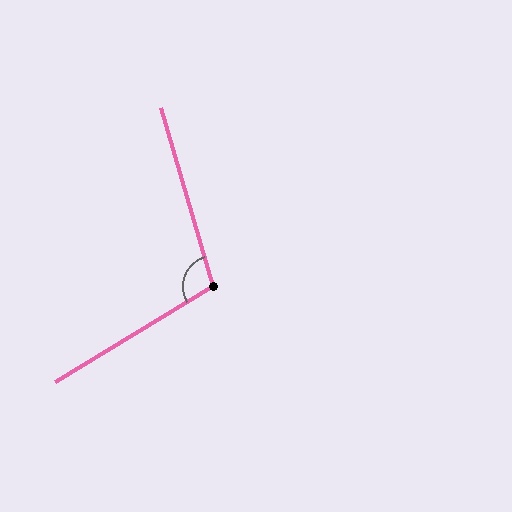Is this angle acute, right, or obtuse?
It is obtuse.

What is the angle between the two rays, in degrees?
Approximately 105 degrees.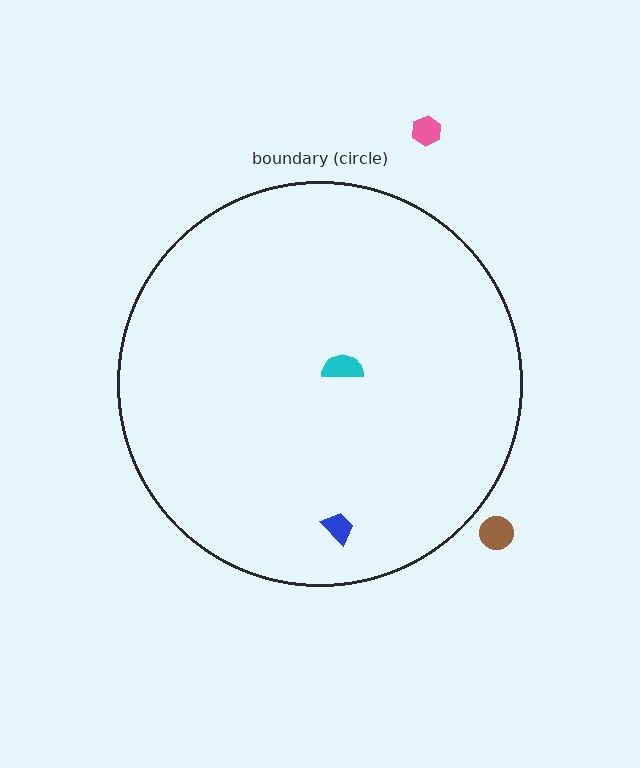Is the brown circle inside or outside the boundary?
Outside.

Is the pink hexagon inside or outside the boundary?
Outside.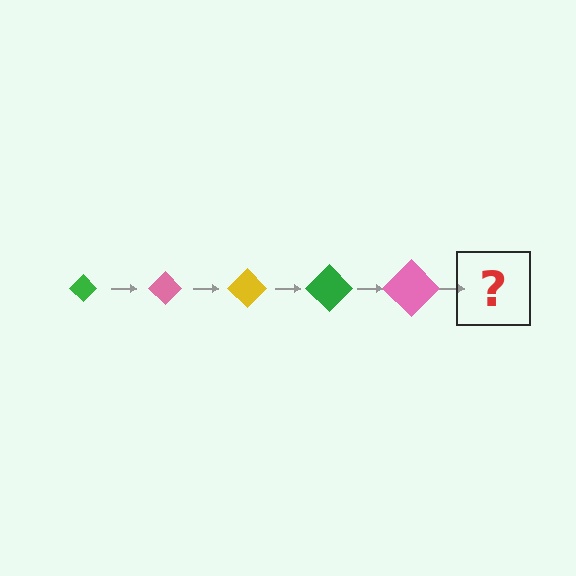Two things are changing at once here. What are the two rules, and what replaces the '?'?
The two rules are that the diamond grows larger each step and the color cycles through green, pink, and yellow. The '?' should be a yellow diamond, larger than the previous one.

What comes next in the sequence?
The next element should be a yellow diamond, larger than the previous one.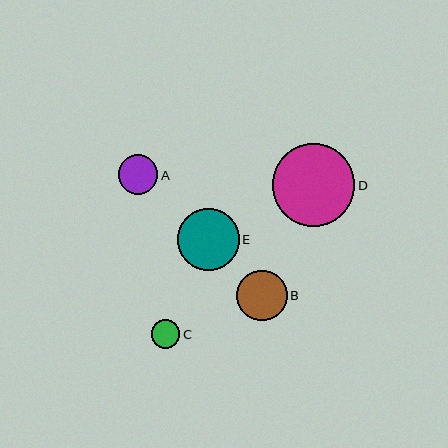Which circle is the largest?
Circle D is the largest with a size of approximately 83 pixels.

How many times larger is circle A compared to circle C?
Circle A is approximately 1.4 times the size of circle C.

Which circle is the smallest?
Circle C is the smallest with a size of approximately 29 pixels.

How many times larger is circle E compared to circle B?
Circle E is approximately 1.2 times the size of circle B.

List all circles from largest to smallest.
From largest to smallest: D, E, B, A, C.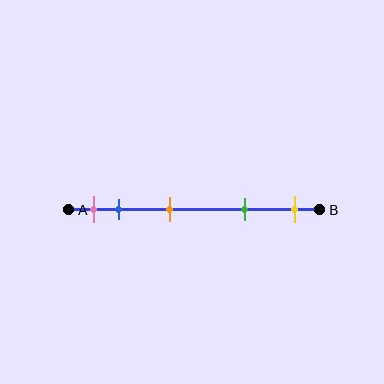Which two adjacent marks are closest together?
The pink and blue marks are the closest adjacent pair.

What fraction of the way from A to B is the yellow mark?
The yellow mark is approximately 90% (0.9) of the way from A to B.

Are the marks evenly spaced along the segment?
No, the marks are not evenly spaced.